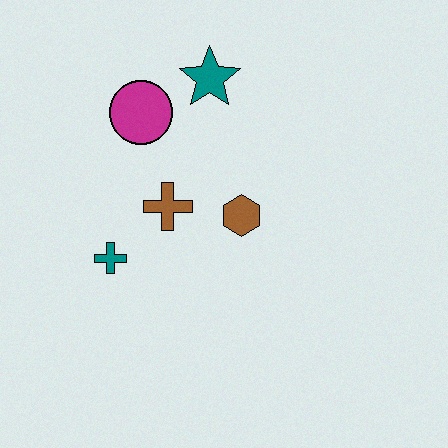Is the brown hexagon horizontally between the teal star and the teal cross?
No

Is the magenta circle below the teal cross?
No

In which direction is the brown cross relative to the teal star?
The brown cross is below the teal star.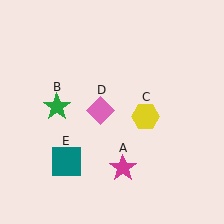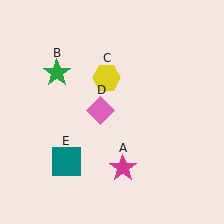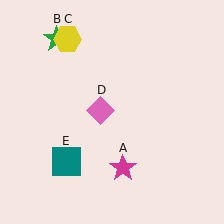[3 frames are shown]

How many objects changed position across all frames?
2 objects changed position: green star (object B), yellow hexagon (object C).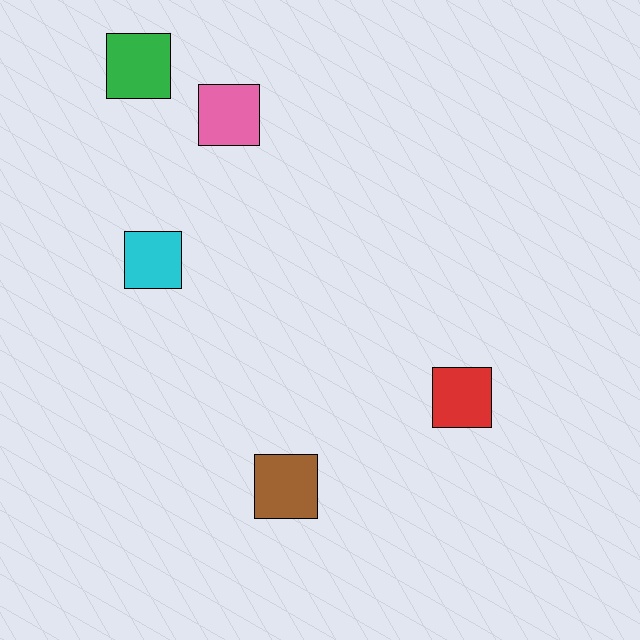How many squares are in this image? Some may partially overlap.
There are 5 squares.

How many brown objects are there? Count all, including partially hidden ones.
There is 1 brown object.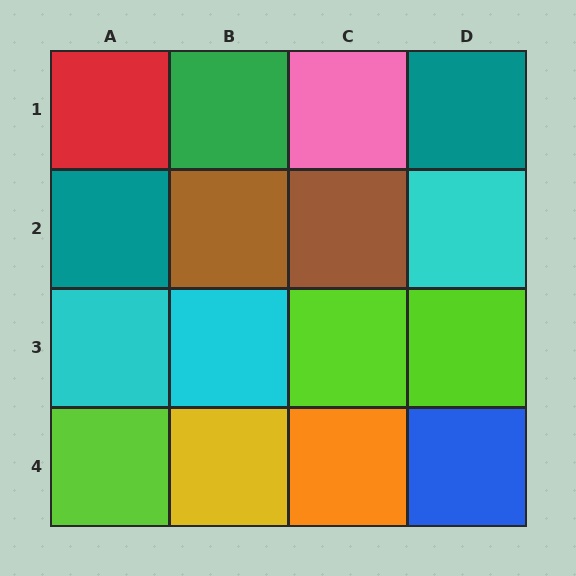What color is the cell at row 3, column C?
Lime.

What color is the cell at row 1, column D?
Teal.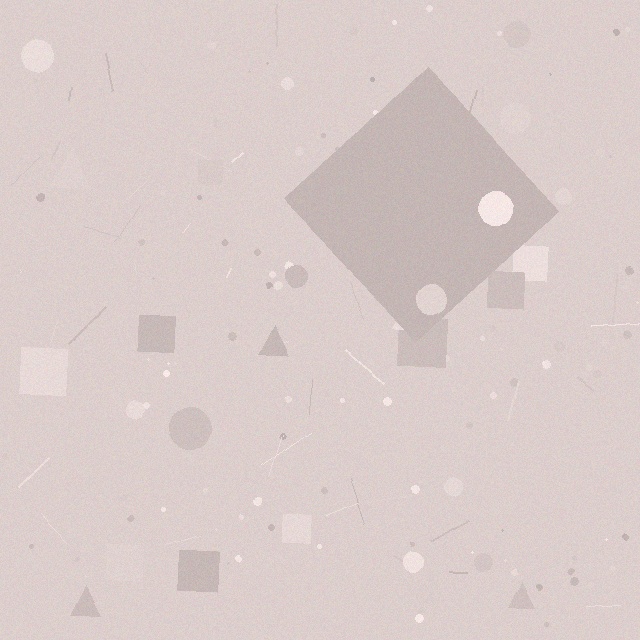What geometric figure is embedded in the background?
A diamond is embedded in the background.